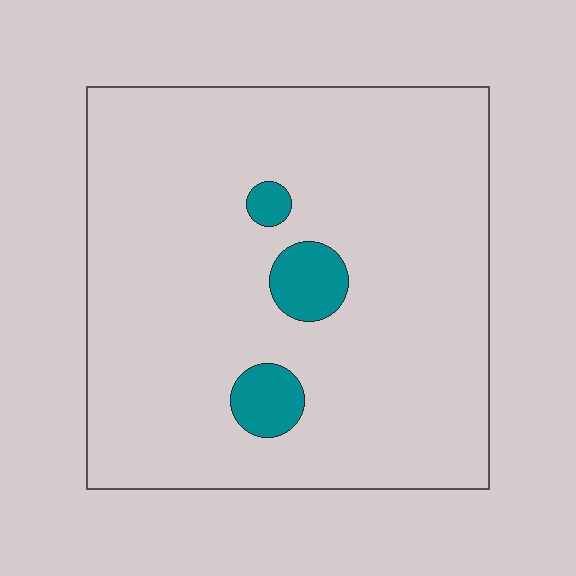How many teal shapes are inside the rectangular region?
3.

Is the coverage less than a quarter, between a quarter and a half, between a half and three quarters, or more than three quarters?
Less than a quarter.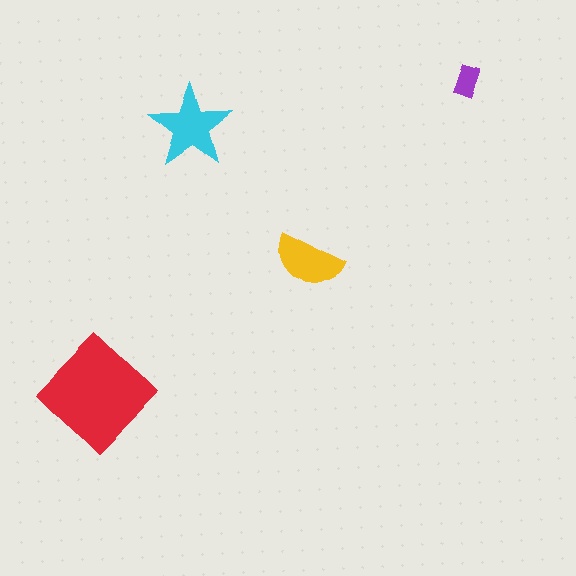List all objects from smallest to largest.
The purple rectangle, the yellow semicircle, the cyan star, the red diamond.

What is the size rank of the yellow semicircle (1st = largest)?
3rd.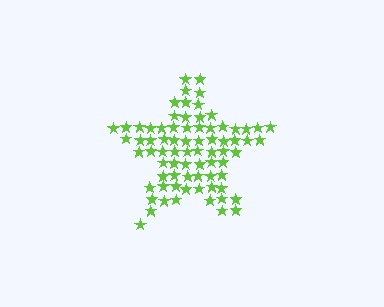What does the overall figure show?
The overall figure shows a star.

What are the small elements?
The small elements are stars.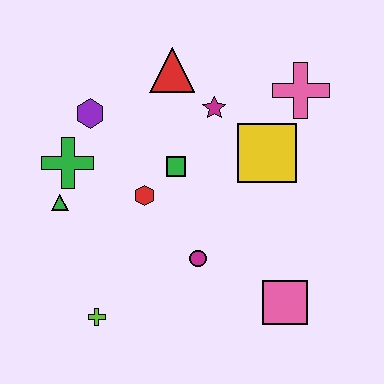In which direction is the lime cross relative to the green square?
The lime cross is below the green square.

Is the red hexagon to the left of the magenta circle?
Yes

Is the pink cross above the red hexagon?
Yes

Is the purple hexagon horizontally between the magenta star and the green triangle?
Yes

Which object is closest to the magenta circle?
The red hexagon is closest to the magenta circle.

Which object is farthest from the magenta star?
The lime cross is farthest from the magenta star.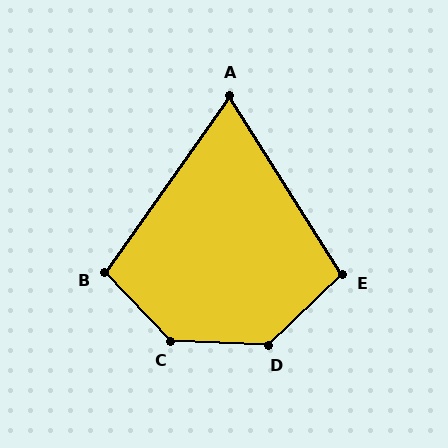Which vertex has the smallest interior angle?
A, at approximately 67 degrees.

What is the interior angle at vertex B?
Approximately 101 degrees (obtuse).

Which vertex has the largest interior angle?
C, at approximately 136 degrees.